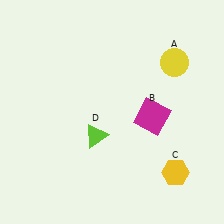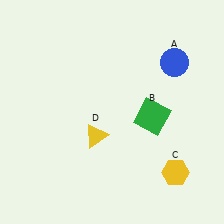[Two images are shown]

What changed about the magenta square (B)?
In Image 1, B is magenta. In Image 2, it changed to green.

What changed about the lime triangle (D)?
In Image 1, D is lime. In Image 2, it changed to yellow.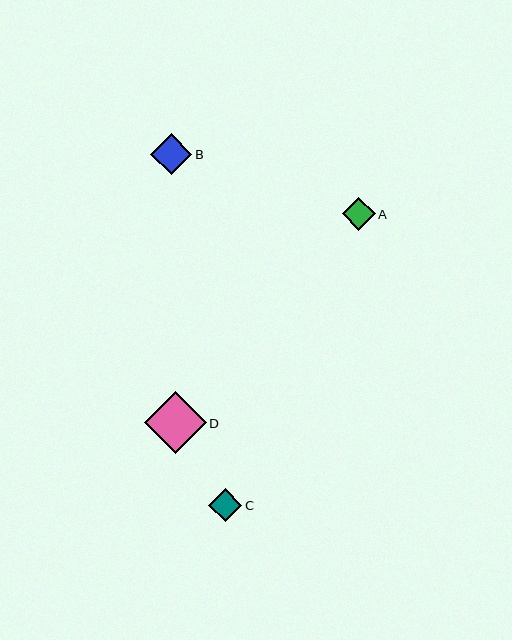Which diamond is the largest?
Diamond D is the largest with a size of approximately 62 pixels.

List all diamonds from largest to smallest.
From largest to smallest: D, B, A, C.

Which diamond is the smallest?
Diamond C is the smallest with a size of approximately 33 pixels.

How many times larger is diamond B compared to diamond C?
Diamond B is approximately 1.3 times the size of diamond C.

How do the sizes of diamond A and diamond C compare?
Diamond A and diamond C are approximately the same size.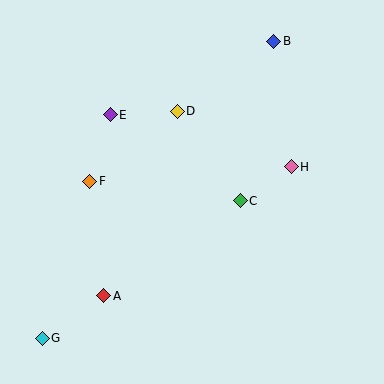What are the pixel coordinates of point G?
Point G is at (42, 338).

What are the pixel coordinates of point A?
Point A is at (104, 296).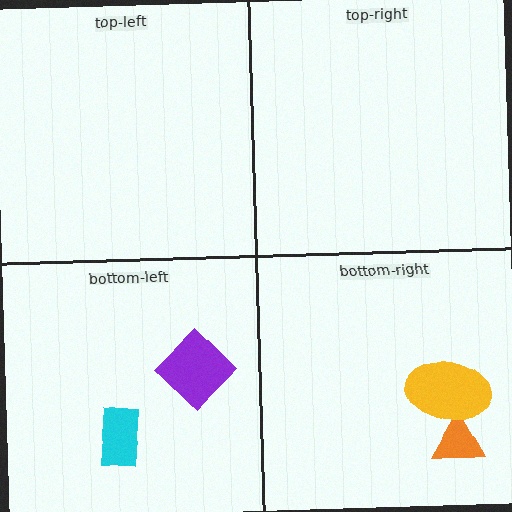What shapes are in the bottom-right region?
The orange triangle, the yellow ellipse.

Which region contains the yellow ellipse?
The bottom-right region.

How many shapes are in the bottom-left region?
2.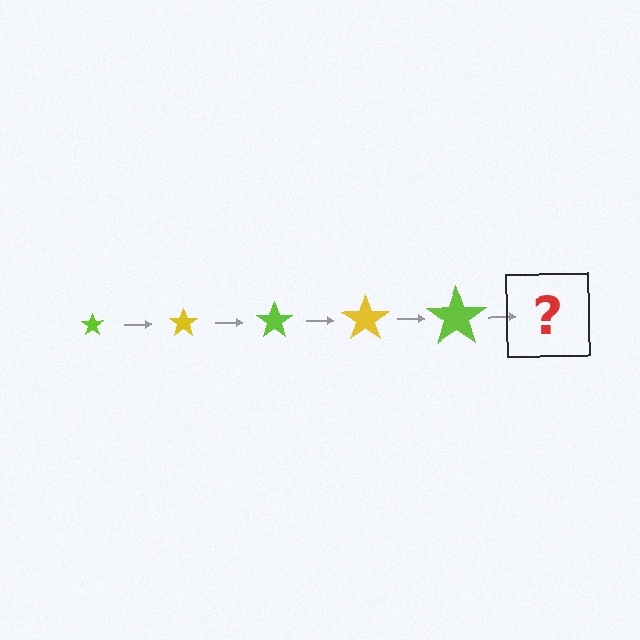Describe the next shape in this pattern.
It should be a yellow star, larger than the previous one.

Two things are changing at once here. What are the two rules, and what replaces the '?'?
The two rules are that the star grows larger each step and the color cycles through lime and yellow. The '?' should be a yellow star, larger than the previous one.